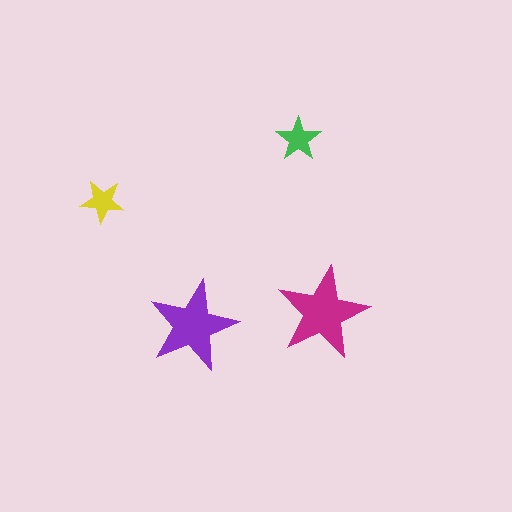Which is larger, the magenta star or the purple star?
The magenta one.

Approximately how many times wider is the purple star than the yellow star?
About 2 times wider.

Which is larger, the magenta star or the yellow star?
The magenta one.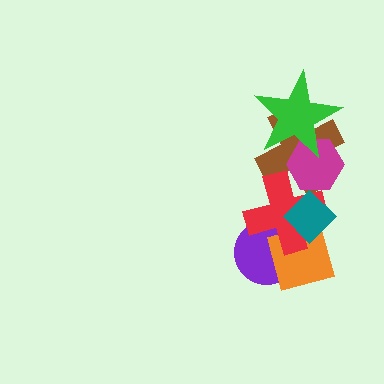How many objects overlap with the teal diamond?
2 objects overlap with the teal diamond.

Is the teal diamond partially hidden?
No, no other shape covers it.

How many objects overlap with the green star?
2 objects overlap with the green star.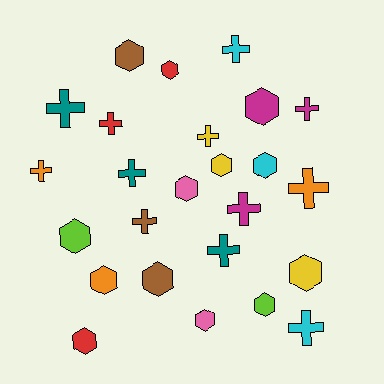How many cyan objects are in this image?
There are 3 cyan objects.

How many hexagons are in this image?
There are 13 hexagons.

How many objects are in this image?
There are 25 objects.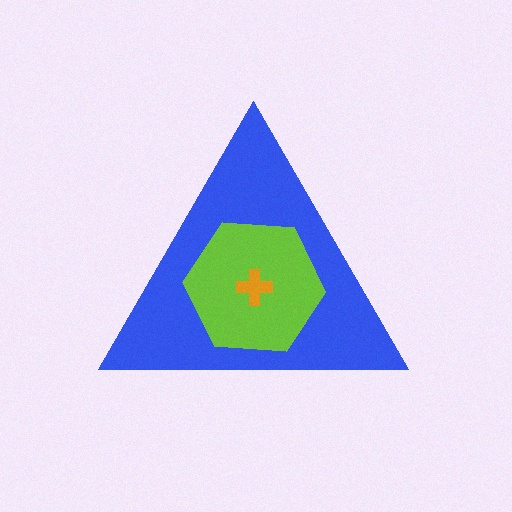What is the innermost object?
The orange cross.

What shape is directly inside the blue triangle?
The lime hexagon.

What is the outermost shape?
The blue triangle.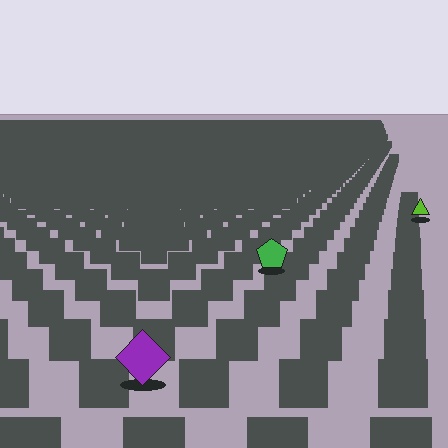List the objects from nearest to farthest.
From nearest to farthest: the purple diamond, the green pentagon, the lime triangle.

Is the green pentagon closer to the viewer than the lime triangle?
Yes. The green pentagon is closer — you can tell from the texture gradient: the ground texture is coarser near it.